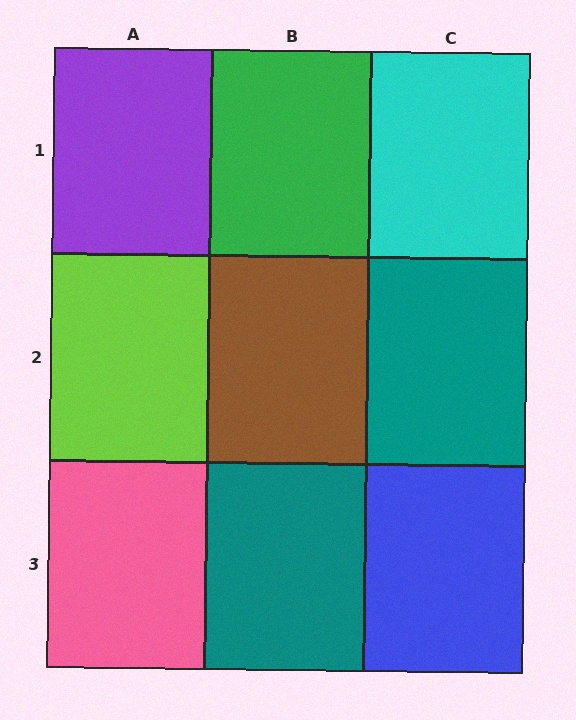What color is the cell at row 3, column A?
Pink.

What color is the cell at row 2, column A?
Lime.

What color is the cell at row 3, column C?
Blue.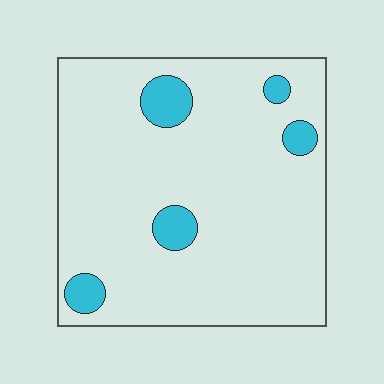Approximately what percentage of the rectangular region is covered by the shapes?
Approximately 10%.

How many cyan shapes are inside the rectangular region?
5.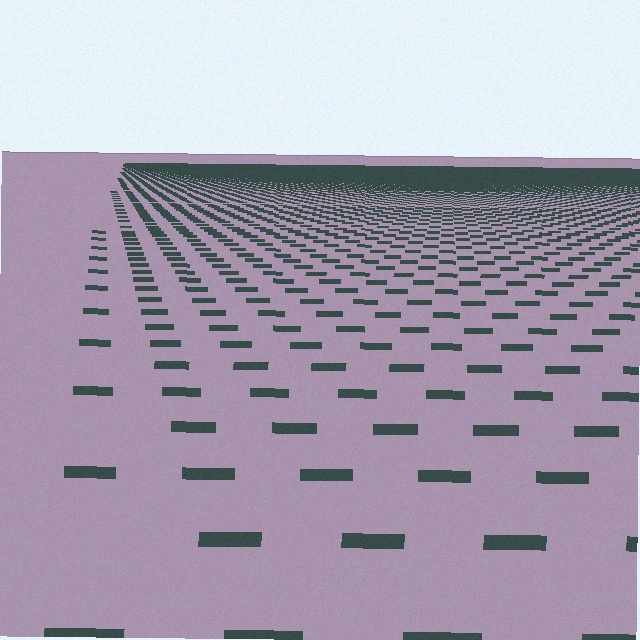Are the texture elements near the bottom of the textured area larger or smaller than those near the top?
Larger. Near the bottom, elements are closer to the viewer and appear at a bigger on-screen size.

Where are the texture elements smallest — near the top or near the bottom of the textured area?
Near the top.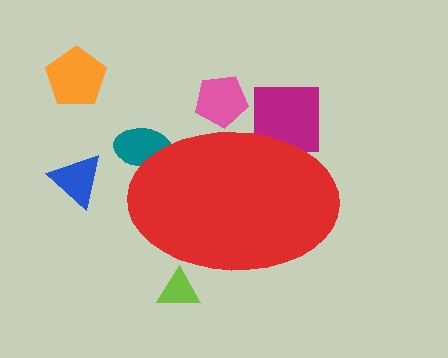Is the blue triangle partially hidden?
No, the blue triangle is fully visible.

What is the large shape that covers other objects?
A red ellipse.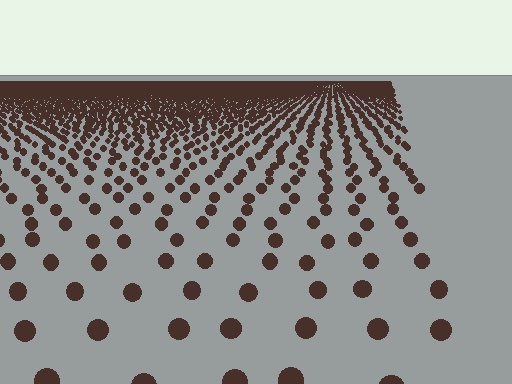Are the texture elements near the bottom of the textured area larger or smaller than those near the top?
Larger. Near the bottom, elements are closer to the viewer and appear at a bigger on-screen size.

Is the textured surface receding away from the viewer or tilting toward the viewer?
The surface is receding away from the viewer. Texture elements get smaller and denser toward the top.